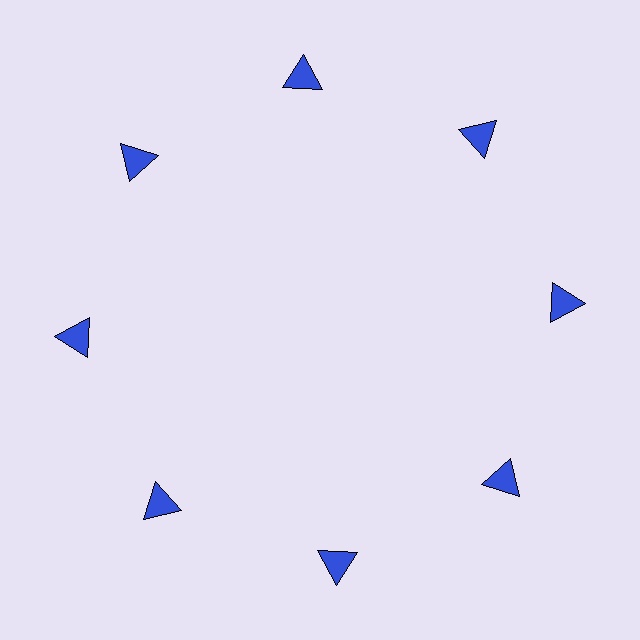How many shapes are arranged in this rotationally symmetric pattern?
There are 8 shapes, arranged in 8 groups of 1.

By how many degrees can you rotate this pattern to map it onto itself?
The pattern maps onto itself every 45 degrees of rotation.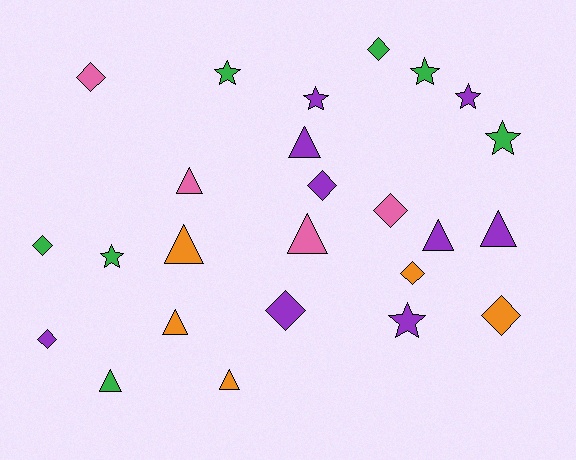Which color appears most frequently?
Purple, with 9 objects.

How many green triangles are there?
There is 1 green triangle.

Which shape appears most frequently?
Triangle, with 9 objects.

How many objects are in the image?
There are 25 objects.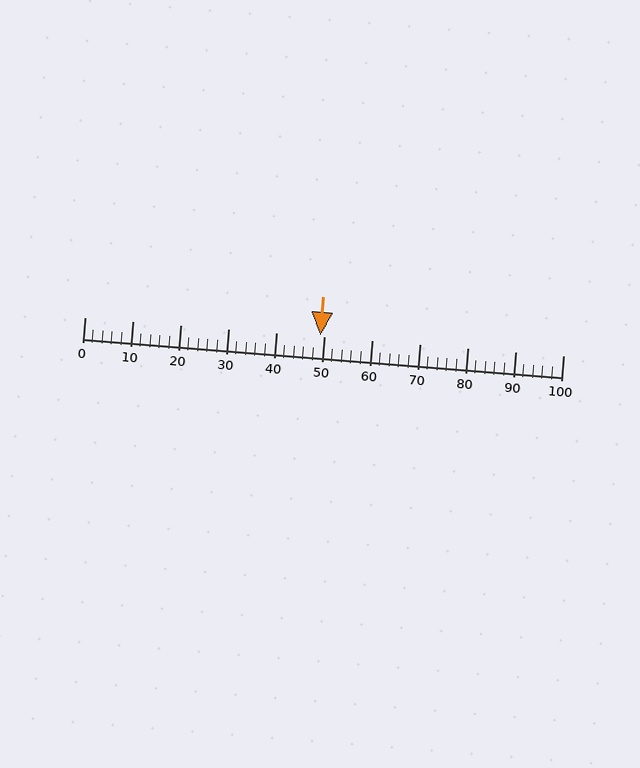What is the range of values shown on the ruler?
The ruler shows values from 0 to 100.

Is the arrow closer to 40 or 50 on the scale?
The arrow is closer to 50.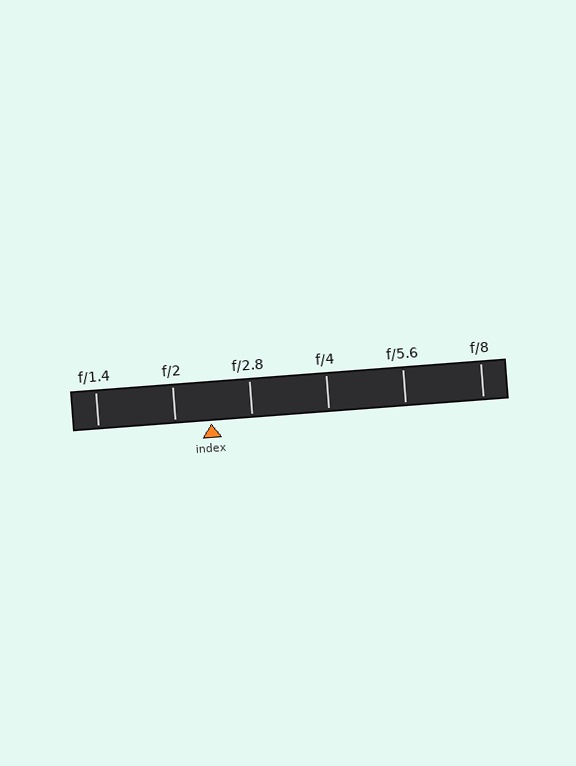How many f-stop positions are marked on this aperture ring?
There are 6 f-stop positions marked.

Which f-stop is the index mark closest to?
The index mark is closest to f/2.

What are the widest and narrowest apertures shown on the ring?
The widest aperture shown is f/1.4 and the narrowest is f/8.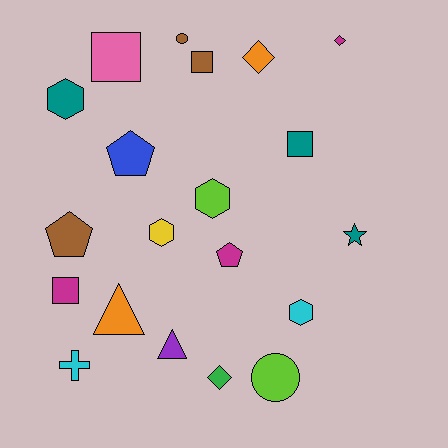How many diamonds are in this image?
There are 3 diamonds.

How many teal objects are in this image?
There are 3 teal objects.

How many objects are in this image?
There are 20 objects.